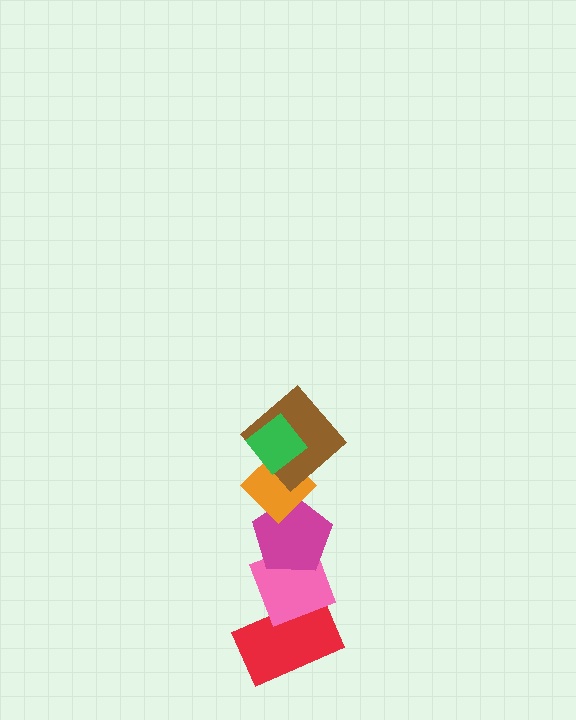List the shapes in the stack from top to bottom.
From top to bottom: the green diamond, the brown diamond, the orange diamond, the magenta pentagon, the pink diamond, the red rectangle.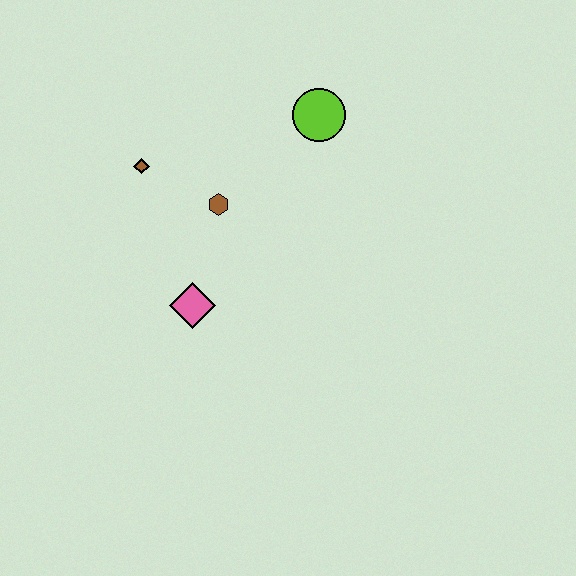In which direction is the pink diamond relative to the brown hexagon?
The pink diamond is below the brown hexagon.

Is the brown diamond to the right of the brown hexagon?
No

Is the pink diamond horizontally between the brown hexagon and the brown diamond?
Yes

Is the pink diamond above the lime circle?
No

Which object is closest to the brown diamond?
The brown hexagon is closest to the brown diamond.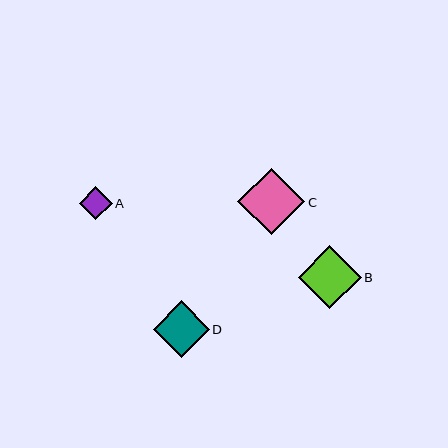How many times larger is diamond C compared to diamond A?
Diamond C is approximately 2.0 times the size of diamond A.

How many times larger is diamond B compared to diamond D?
Diamond B is approximately 1.1 times the size of diamond D.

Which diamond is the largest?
Diamond C is the largest with a size of approximately 67 pixels.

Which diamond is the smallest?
Diamond A is the smallest with a size of approximately 33 pixels.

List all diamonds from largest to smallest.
From largest to smallest: C, B, D, A.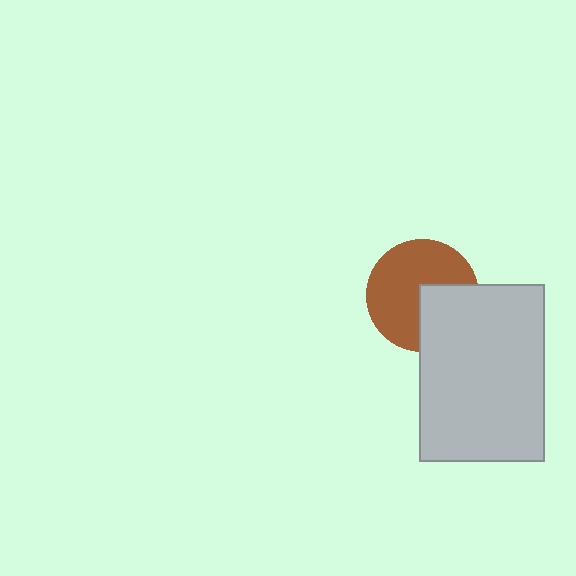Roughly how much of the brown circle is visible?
Most of it is visible (roughly 66%).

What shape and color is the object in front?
The object in front is a light gray rectangle.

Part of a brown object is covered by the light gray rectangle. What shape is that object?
It is a circle.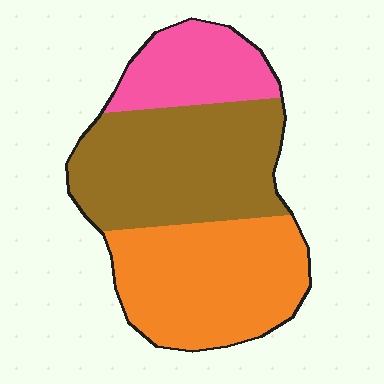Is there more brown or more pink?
Brown.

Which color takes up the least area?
Pink, at roughly 20%.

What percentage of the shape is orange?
Orange takes up about two fifths (2/5) of the shape.